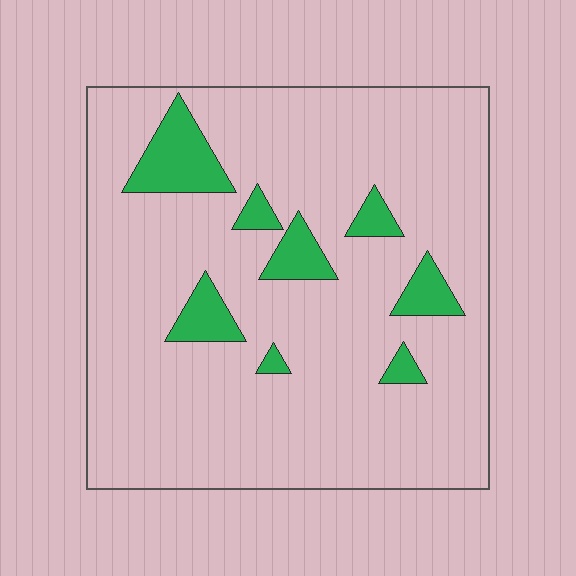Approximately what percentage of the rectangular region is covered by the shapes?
Approximately 10%.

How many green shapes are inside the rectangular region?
8.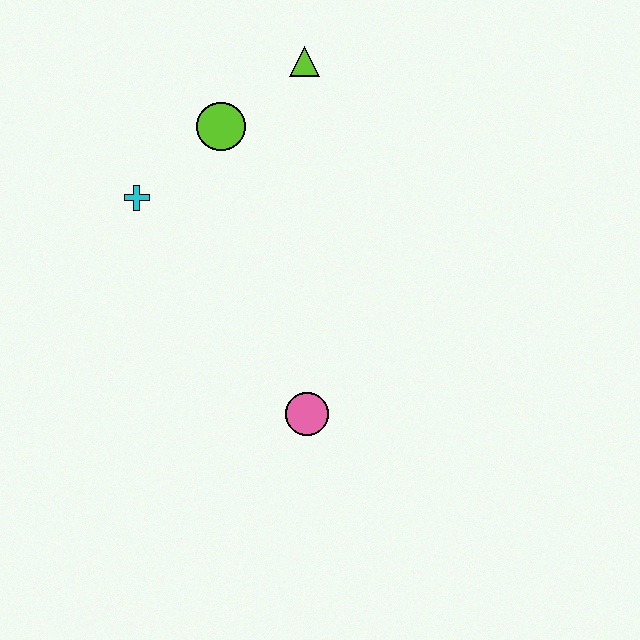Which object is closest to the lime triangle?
The lime circle is closest to the lime triangle.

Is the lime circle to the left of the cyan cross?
No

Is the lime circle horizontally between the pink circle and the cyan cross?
Yes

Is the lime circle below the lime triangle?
Yes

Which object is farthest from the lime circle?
The pink circle is farthest from the lime circle.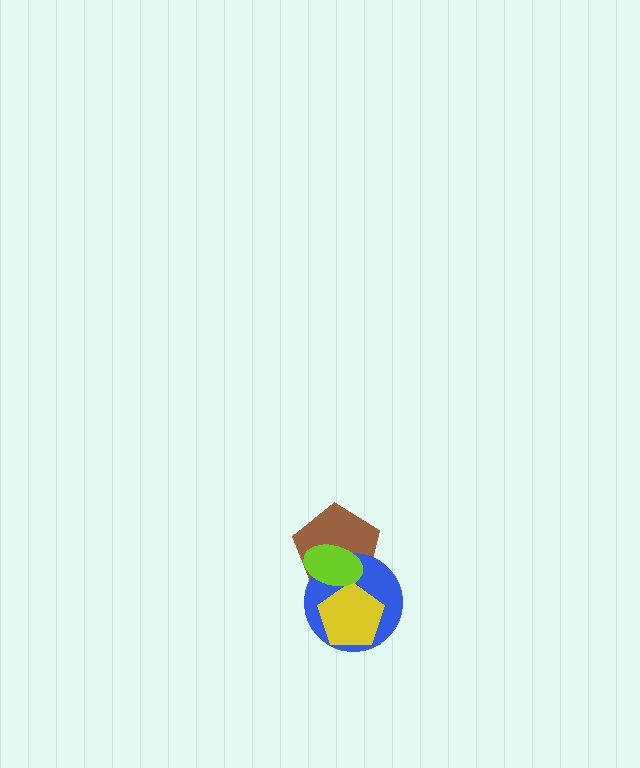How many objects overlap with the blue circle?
3 objects overlap with the blue circle.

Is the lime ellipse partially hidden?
No, no other shape covers it.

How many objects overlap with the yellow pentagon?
3 objects overlap with the yellow pentagon.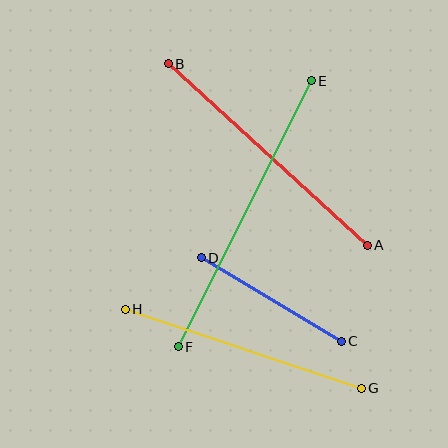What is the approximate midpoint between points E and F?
The midpoint is at approximately (245, 214) pixels.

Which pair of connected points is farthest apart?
Points E and F are farthest apart.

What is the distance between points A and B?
The distance is approximately 269 pixels.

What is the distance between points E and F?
The distance is approximately 297 pixels.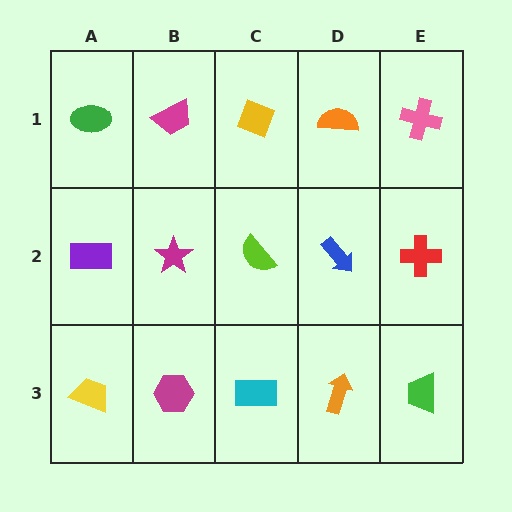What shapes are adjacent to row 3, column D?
A blue arrow (row 2, column D), a cyan rectangle (row 3, column C), a green trapezoid (row 3, column E).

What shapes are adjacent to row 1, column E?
A red cross (row 2, column E), an orange semicircle (row 1, column D).